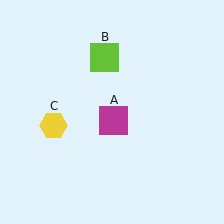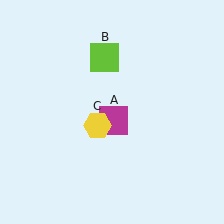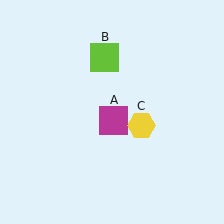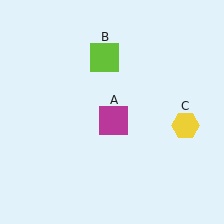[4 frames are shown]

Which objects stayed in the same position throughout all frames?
Magenta square (object A) and lime square (object B) remained stationary.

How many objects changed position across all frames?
1 object changed position: yellow hexagon (object C).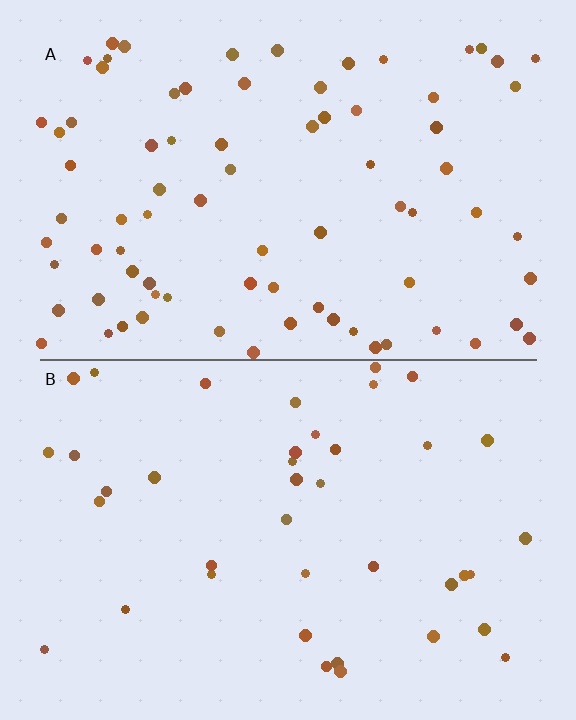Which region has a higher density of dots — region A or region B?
A (the top).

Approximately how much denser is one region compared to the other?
Approximately 2.0× — region A over region B.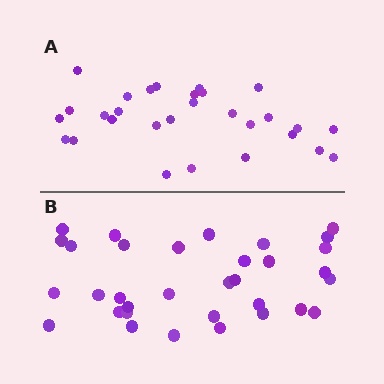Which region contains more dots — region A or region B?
Region B (the bottom region) has more dots.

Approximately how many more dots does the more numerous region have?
Region B has about 4 more dots than region A.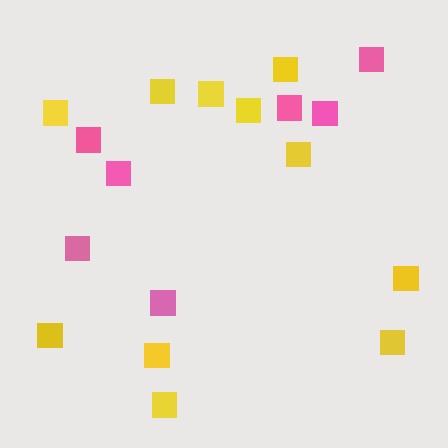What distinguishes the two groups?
There are 2 groups: one group of pink squares (7) and one group of yellow squares (11).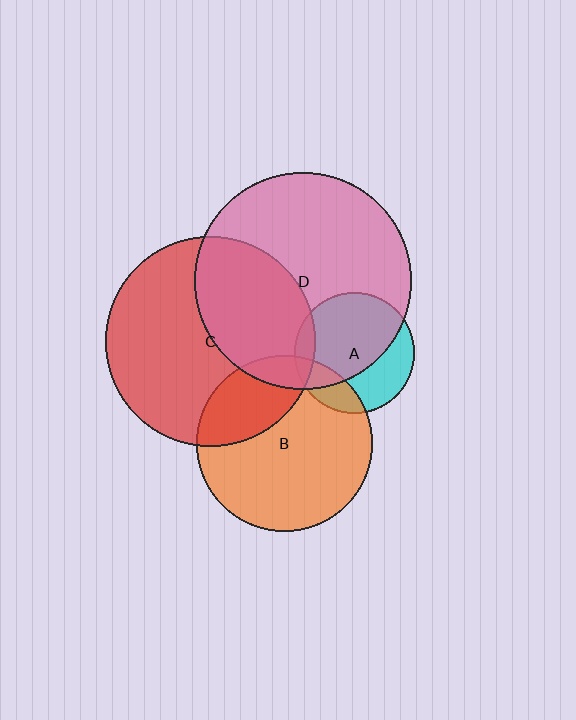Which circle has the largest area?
Circle D (pink).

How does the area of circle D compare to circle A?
Approximately 3.2 times.